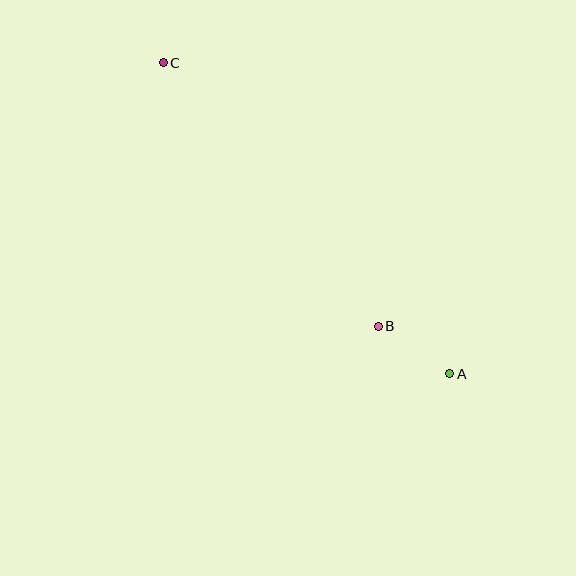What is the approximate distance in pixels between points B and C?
The distance between B and C is approximately 340 pixels.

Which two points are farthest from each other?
Points A and C are farthest from each other.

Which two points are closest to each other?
Points A and B are closest to each other.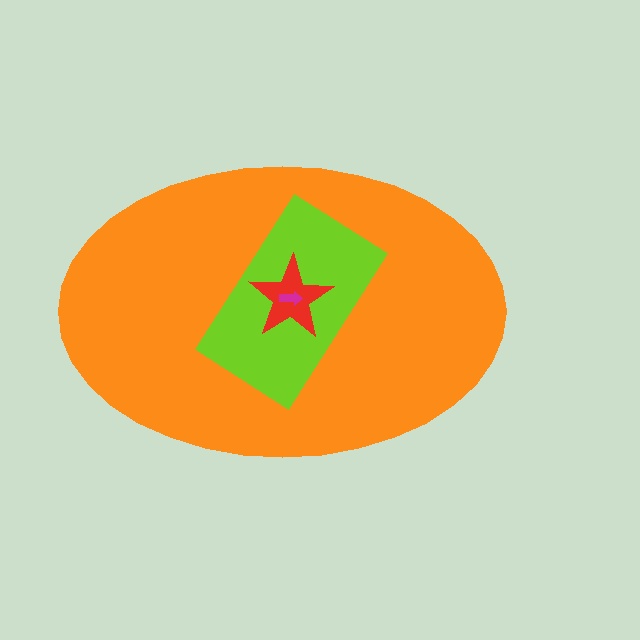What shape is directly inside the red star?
The magenta arrow.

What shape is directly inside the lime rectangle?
The red star.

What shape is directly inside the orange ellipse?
The lime rectangle.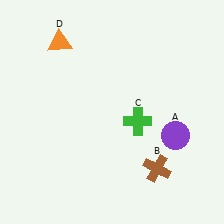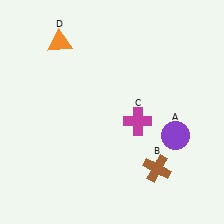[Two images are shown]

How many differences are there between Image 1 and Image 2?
There is 1 difference between the two images.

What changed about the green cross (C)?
In Image 1, C is green. In Image 2, it changed to magenta.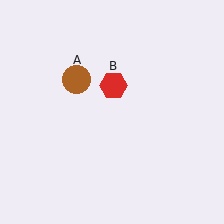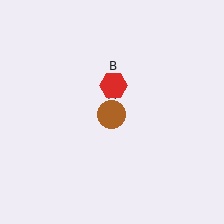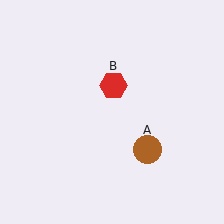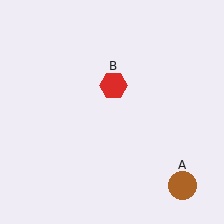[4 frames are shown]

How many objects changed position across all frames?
1 object changed position: brown circle (object A).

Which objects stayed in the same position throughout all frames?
Red hexagon (object B) remained stationary.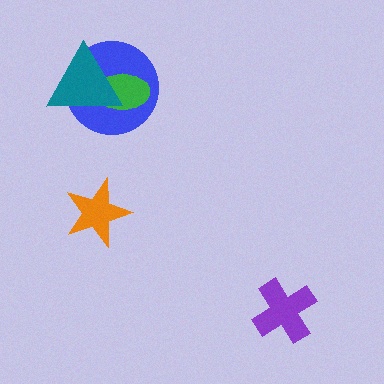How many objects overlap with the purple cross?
0 objects overlap with the purple cross.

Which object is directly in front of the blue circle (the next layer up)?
The green ellipse is directly in front of the blue circle.